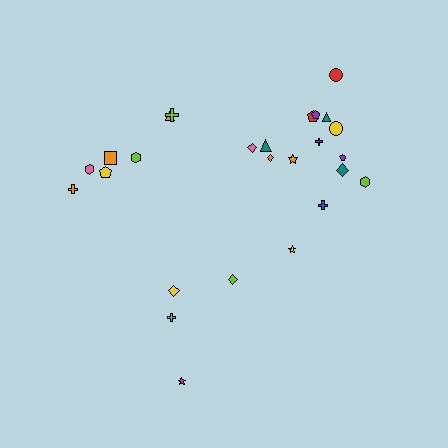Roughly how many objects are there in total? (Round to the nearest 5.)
Roughly 25 objects in total.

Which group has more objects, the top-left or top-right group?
The top-right group.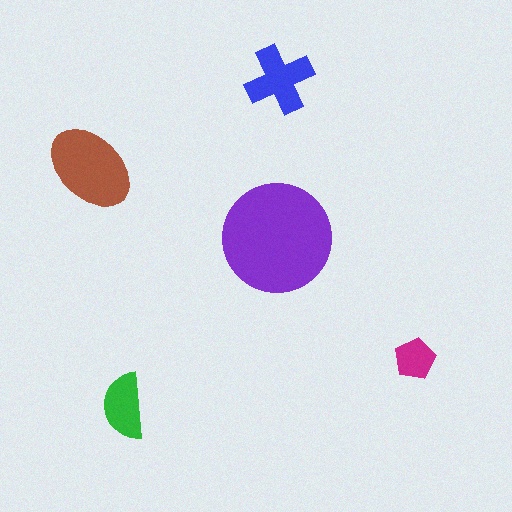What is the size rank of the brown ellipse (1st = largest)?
2nd.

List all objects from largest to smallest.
The purple circle, the brown ellipse, the blue cross, the green semicircle, the magenta pentagon.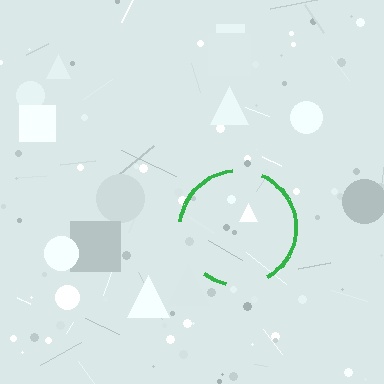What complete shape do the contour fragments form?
The contour fragments form a circle.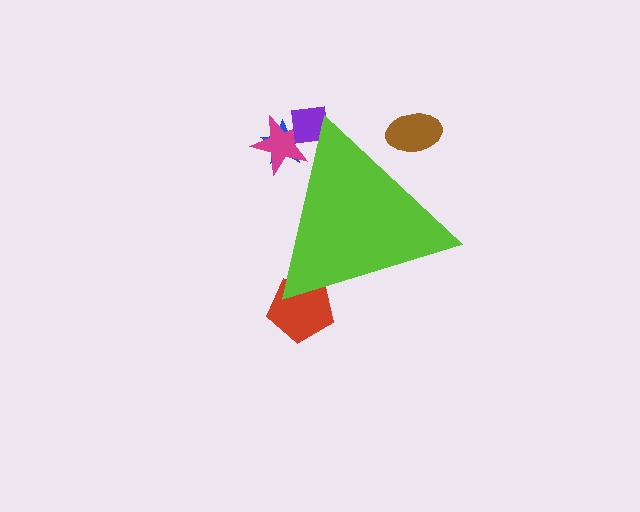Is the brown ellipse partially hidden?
Yes, the brown ellipse is partially hidden behind the lime triangle.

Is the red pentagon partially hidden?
Yes, the red pentagon is partially hidden behind the lime triangle.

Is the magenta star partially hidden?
Yes, the magenta star is partially hidden behind the lime triangle.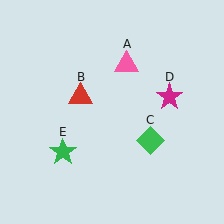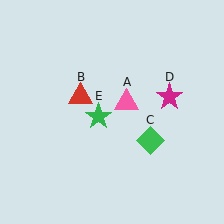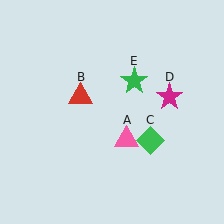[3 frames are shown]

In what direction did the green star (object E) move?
The green star (object E) moved up and to the right.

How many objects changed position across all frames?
2 objects changed position: pink triangle (object A), green star (object E).